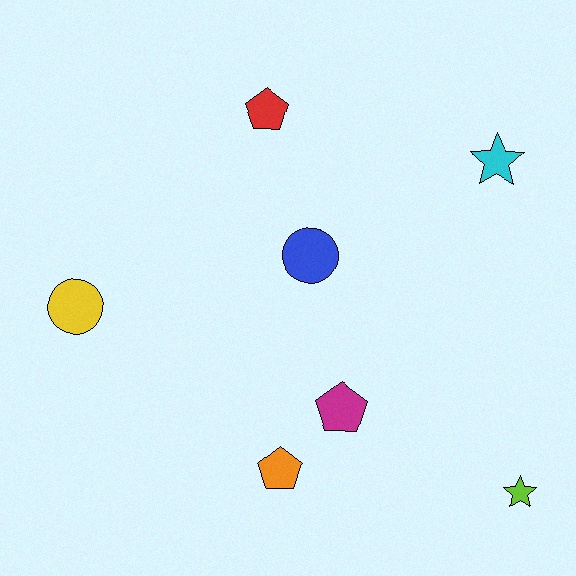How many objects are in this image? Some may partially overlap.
There are 7 objects.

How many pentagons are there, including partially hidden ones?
There are 3 pentagons.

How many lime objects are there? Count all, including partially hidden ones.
There is 1 lime object.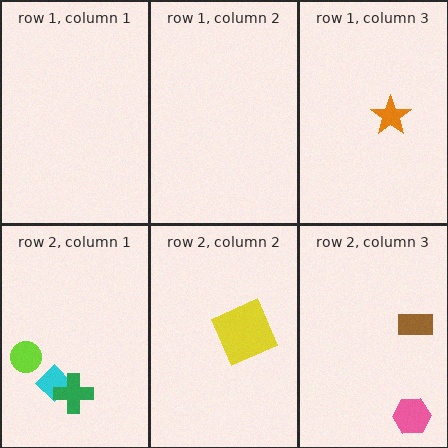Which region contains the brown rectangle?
The row 2, column 3 region.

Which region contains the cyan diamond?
The row 2, column 1 region.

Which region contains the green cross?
The row 2, column 1 region.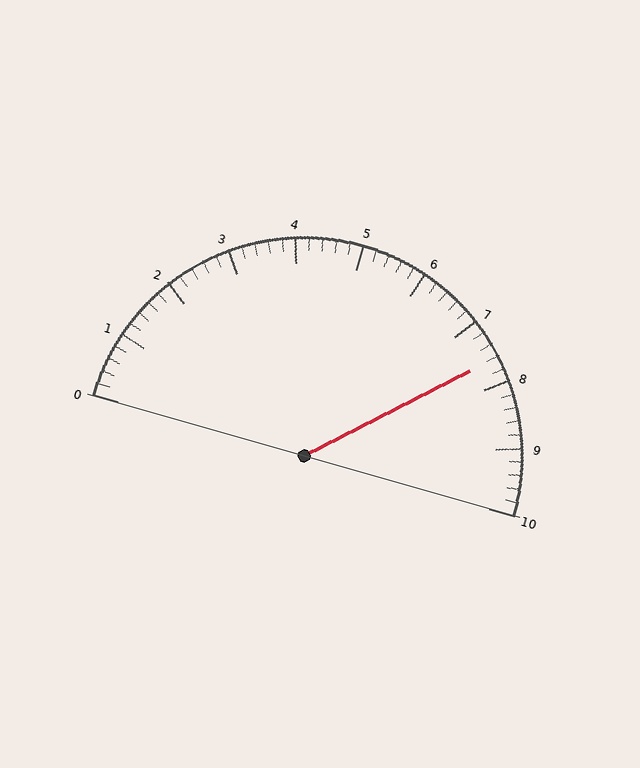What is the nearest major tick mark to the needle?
The nearest major tick mark is 8.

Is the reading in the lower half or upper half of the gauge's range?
The reading is in the upper half of the range (0 to 10).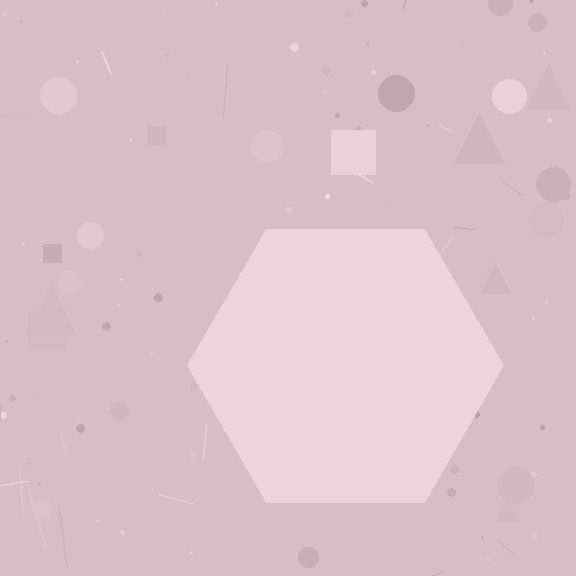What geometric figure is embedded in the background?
A hexagon is embedded in the background.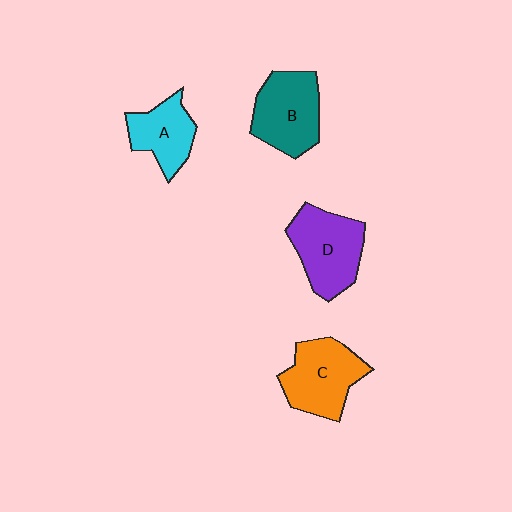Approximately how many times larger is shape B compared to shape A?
Approximately 1.3 times.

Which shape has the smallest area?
Shape A (cyan).